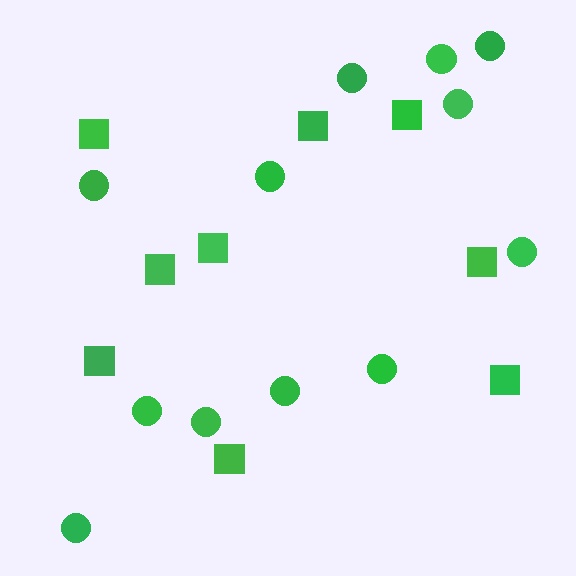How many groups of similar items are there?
There are 2 groups: one group of squares (9) and one group of circles (12).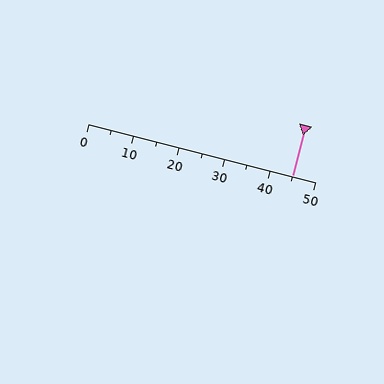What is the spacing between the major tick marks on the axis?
The major ticks are spaced 10 apart.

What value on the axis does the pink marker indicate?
The marker indicates approximately 45.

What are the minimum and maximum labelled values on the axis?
The axis runs from 0 to 50.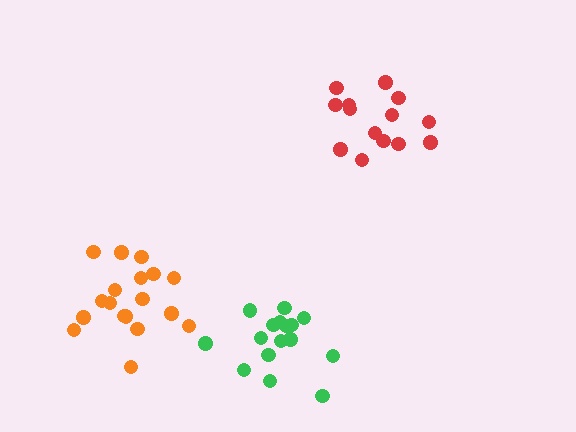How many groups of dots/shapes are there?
There are 3 groups.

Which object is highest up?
The red cluster is topmost.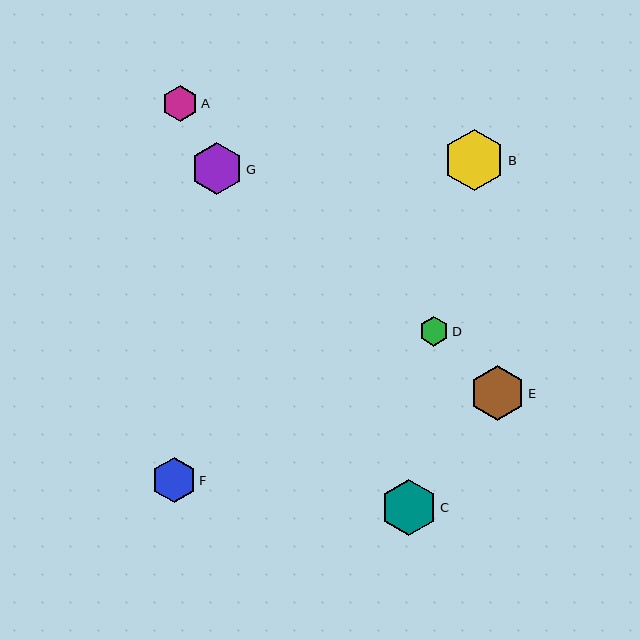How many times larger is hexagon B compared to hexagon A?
Hexagon B is approximately 1.7 times the size of hexagon A.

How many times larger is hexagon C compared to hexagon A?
Hexagon C is approximately 1.6 times the size of hexagon A.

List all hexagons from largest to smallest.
From largest to smallest: B, C, E, G, F, A, D.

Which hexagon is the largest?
Hexagon B is the largest with a size of approximately 61 pixels.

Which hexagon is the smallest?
Hexagon D is the smallest with a size of approximately 30 pixels.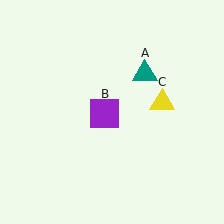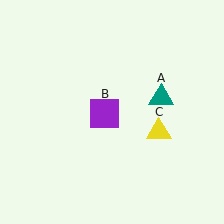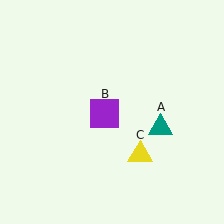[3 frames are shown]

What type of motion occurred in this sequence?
The teal triangle (object A), yellow triangle (object C) rotated clockwise around the center of the scene.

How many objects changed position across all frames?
2 objects changed position: teal triangle (object A), yellow triangle (object C).